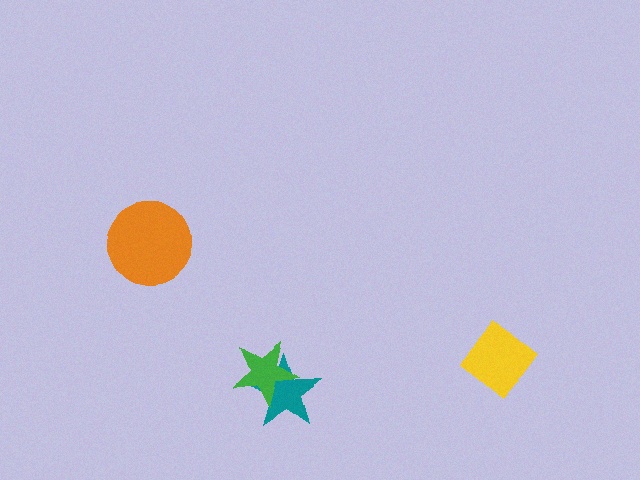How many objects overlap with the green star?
1 object overlaps with the green star.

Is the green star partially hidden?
No, no other shape covers it.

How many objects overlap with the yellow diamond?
0 objects overlap with the yellow diamond.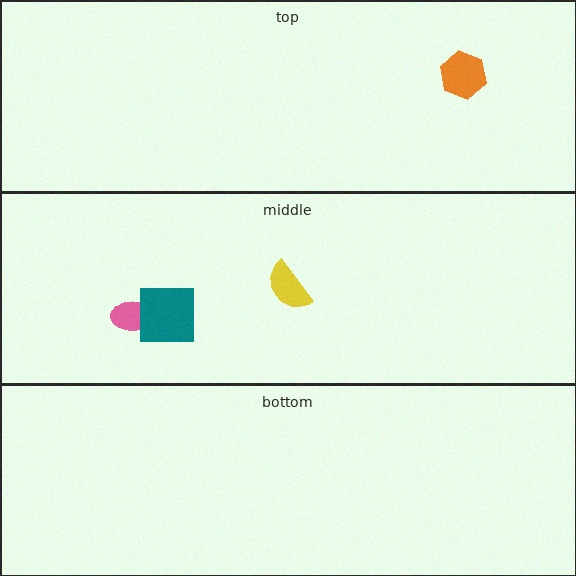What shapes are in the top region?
The orange hexagon.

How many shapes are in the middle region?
3.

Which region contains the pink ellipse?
The middle region.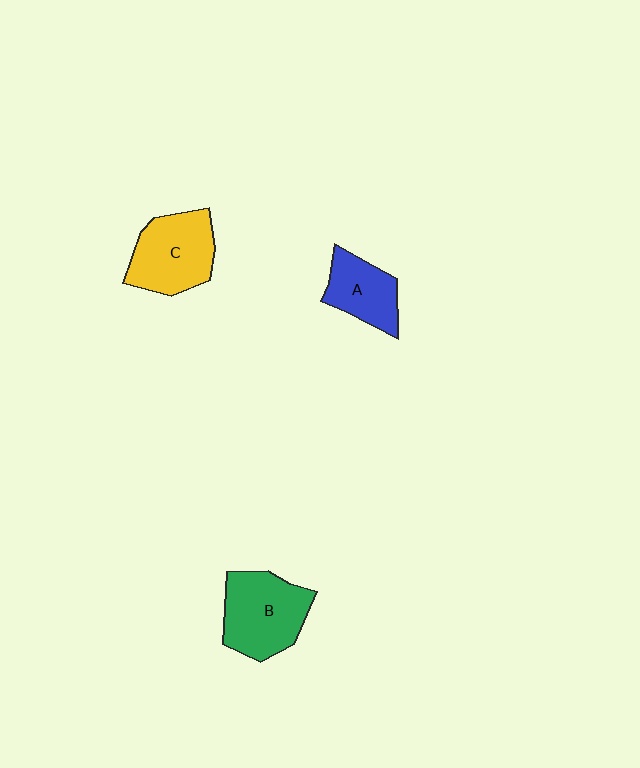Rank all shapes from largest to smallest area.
From largest to smallest: B (green), C (yellow), A (blue).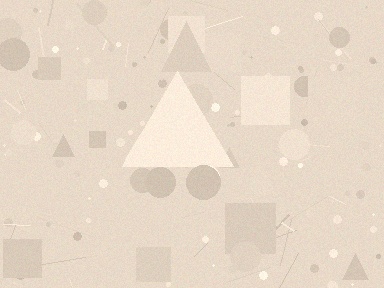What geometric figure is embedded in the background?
A triangle is embedded in the background.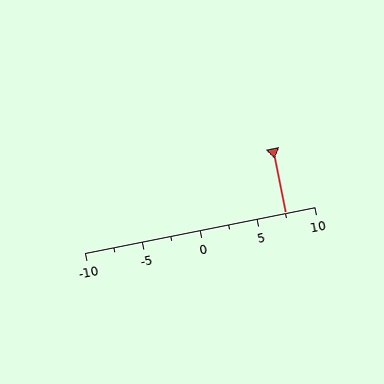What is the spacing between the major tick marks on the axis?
The major ticks are spaced 5 apart.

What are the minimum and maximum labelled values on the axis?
The axis runs from -10 to 10.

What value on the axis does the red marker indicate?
The marker indicates approximately 7.5.